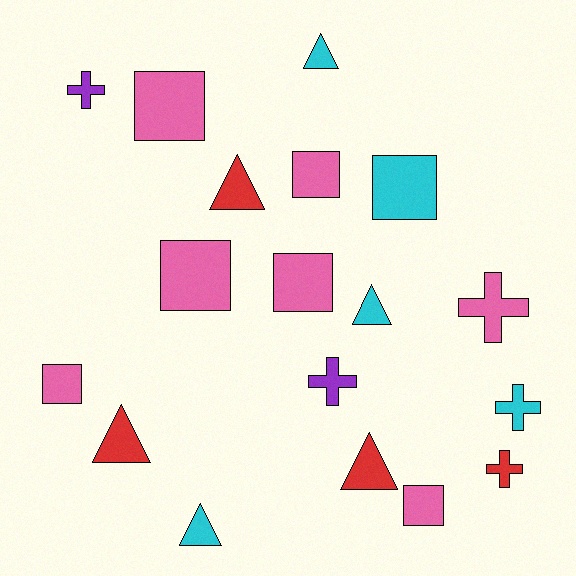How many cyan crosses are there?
There is 1 cyan cross.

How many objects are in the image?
There are 18 objects.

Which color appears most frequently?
Pink, with 7 objects.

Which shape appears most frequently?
Square, with 7 objects.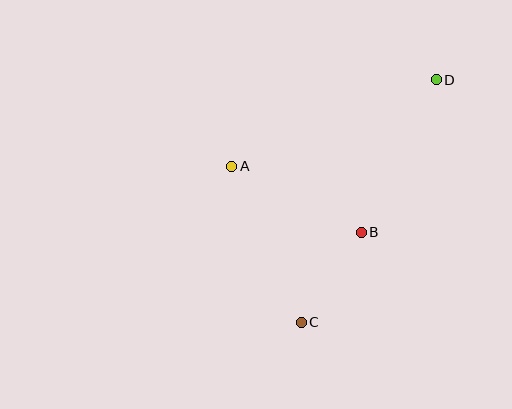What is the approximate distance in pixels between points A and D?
The distance between A and D is approximately 222 pixels.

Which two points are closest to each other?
Points B and C are closest to each other.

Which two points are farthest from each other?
Points C and D are farthest from each other.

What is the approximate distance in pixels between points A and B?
The distance between A and B is approximately 145 pixels.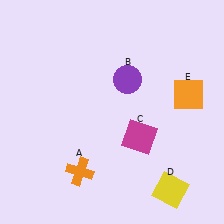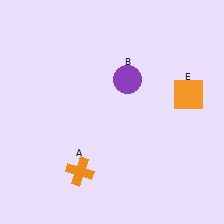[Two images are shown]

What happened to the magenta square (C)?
The magenta square (C) was removed in Image 2. It was in the bottom-right area of Image 1.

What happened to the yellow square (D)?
The yellow square (D) was removed in Image 2. It was in the bottom-right area of Image 1.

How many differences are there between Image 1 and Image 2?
There are 2 differences between the two images.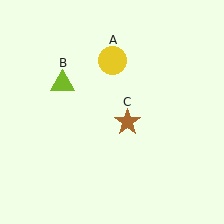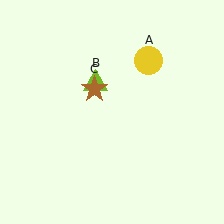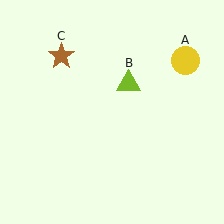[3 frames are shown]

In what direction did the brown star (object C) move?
The brown star (object C) moved up and to the left.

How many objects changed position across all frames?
3 objects changed position: yellow circle (object A), lime triangle (object B), brown star (object C).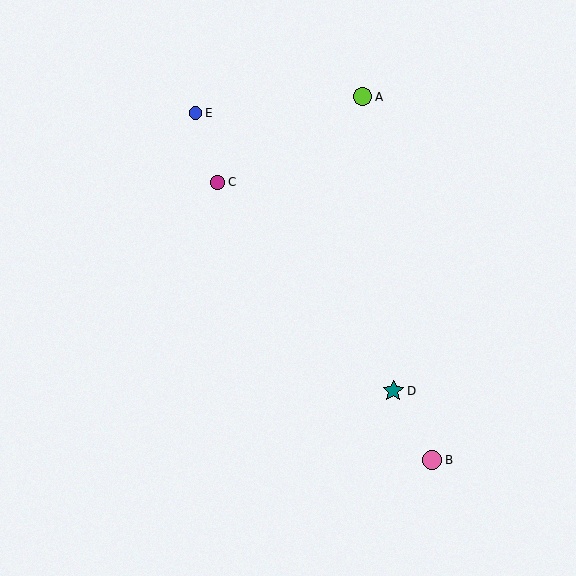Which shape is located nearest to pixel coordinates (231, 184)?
The magenta circle (labeled C) at (217, 182) is nearest to that location.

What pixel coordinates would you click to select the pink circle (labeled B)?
Click at (432, 460) to select the pink circle B.